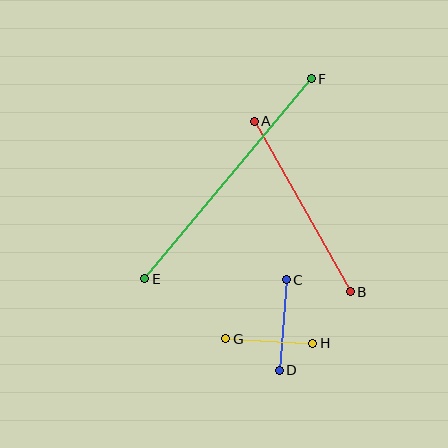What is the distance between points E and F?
The distance is approximately 260 pixels.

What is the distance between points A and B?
The distance is approximately 196 pixels.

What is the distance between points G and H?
The distance is approximately 87 pixels.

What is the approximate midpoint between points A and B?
The midpoint is at approximately (302, 206) pixels.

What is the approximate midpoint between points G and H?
The midpoint is at approximately (269, 341) pixels.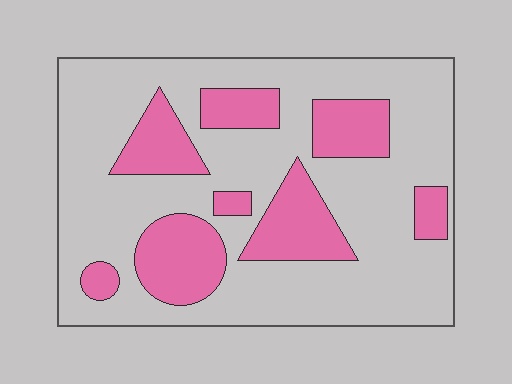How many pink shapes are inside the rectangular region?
8.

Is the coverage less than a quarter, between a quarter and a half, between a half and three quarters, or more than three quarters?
Between a quarter and a half.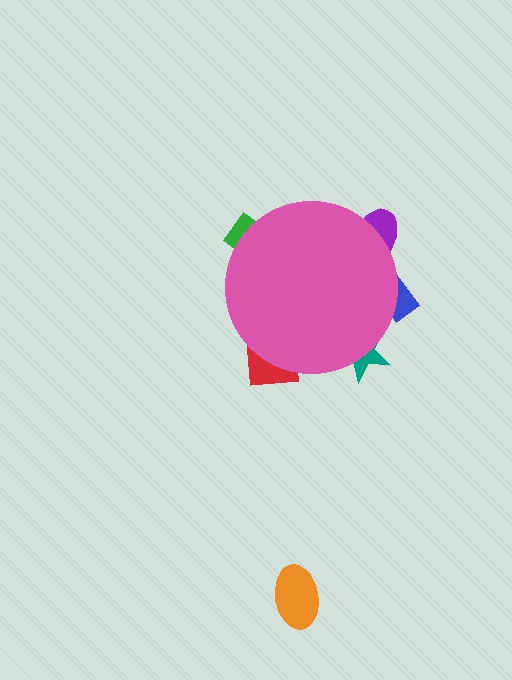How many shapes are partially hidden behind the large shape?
5 shapes are partially hidden.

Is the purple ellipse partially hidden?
Yes, the purple ellipse is partially hidden behind the pink circle.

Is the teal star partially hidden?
Yes, the teal star is partially hidden behind the pink circle.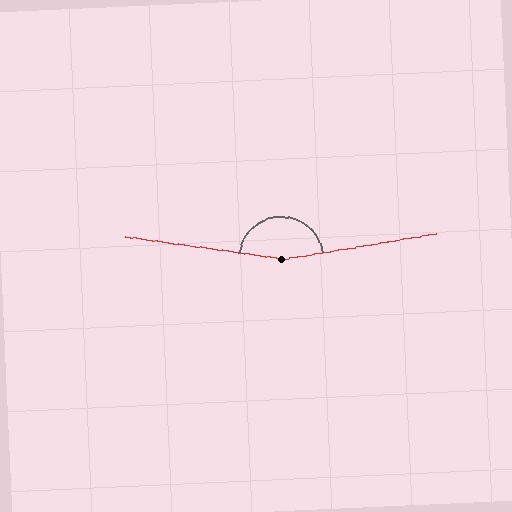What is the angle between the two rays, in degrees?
Approximately 163 degrees.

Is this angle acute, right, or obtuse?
It is obtuse.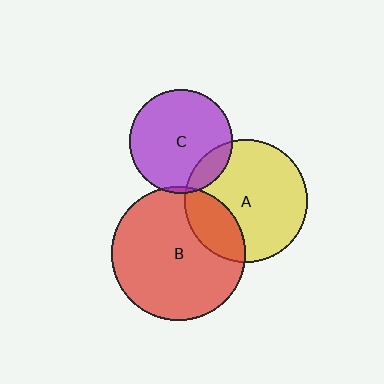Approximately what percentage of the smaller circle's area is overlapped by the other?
Approximately 15%.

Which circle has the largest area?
Circle B (red).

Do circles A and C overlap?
Yes.